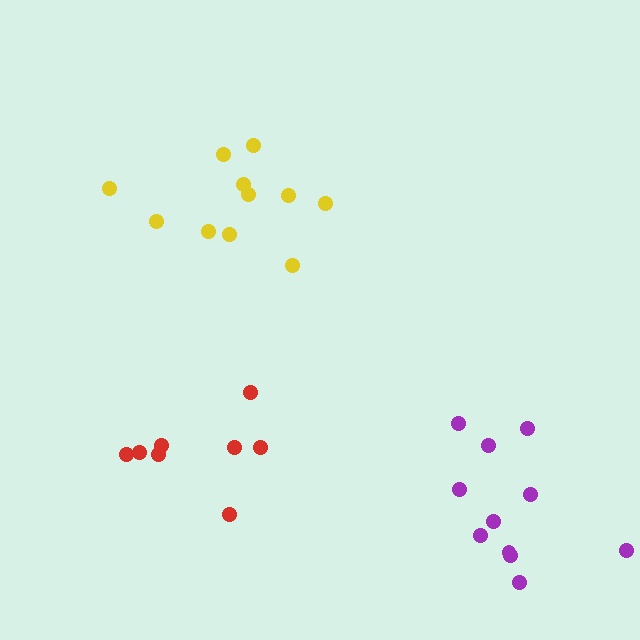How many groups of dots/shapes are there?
There are 3 groups.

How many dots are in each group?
Group 1: 11 dots, Group 2: 8 dots, Group 3: 11 dots (30 total).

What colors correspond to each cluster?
The clusters are colored: yellow, red, purple.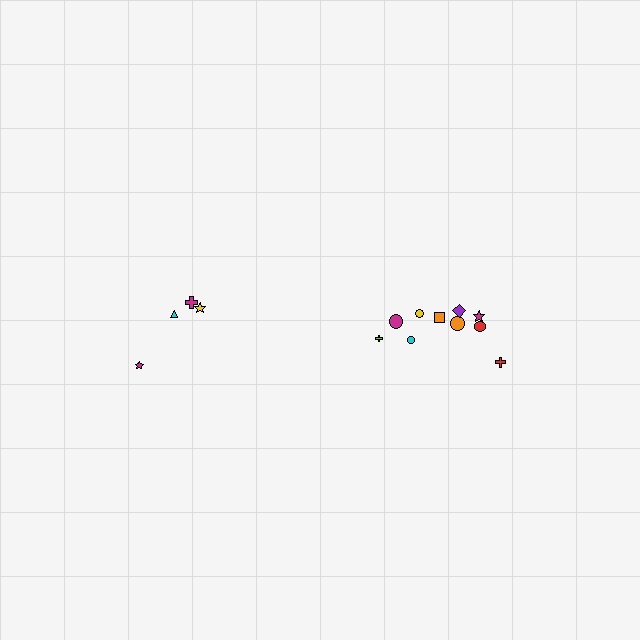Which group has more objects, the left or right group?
The right group.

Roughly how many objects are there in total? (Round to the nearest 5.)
Roughly 15 objects in total.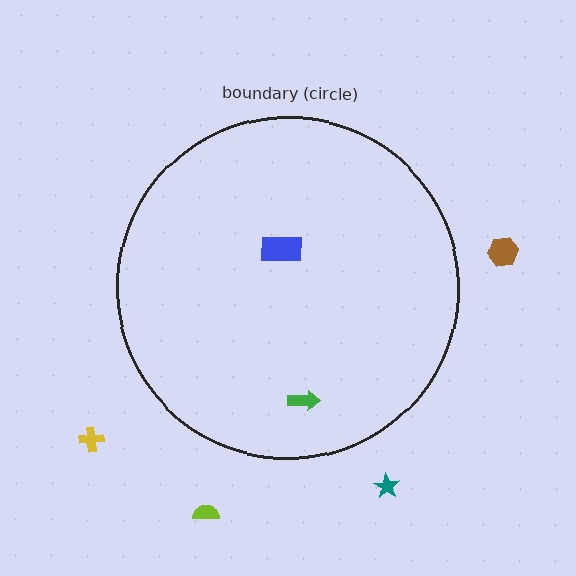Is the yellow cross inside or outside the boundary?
Outside.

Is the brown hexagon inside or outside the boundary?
Outside.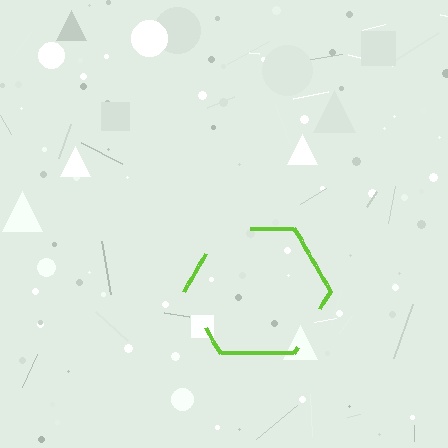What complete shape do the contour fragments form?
The contour fragments form a hexagon.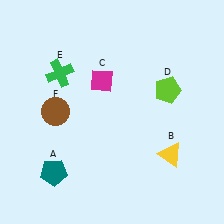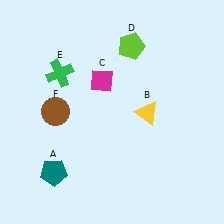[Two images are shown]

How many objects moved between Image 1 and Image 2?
2 objects moved between the two images.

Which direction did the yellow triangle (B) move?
The yellow triangle (B) moved up.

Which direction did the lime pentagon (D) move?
The lime pentagon (D) moved up.